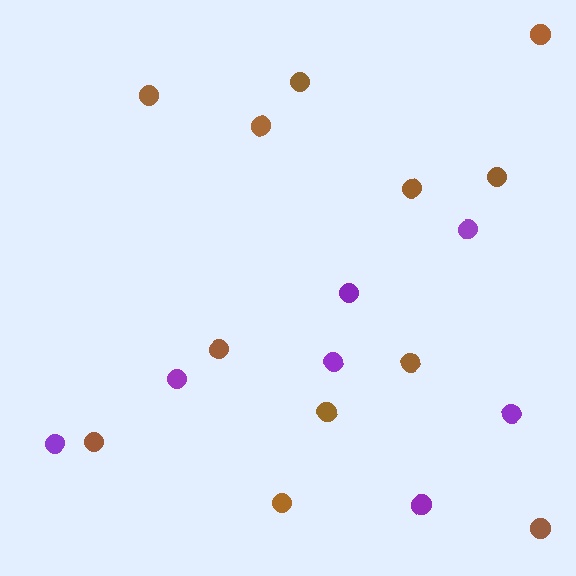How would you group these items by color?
There are 2 groups: one group of brown circles (12) and one group of purple circles (7).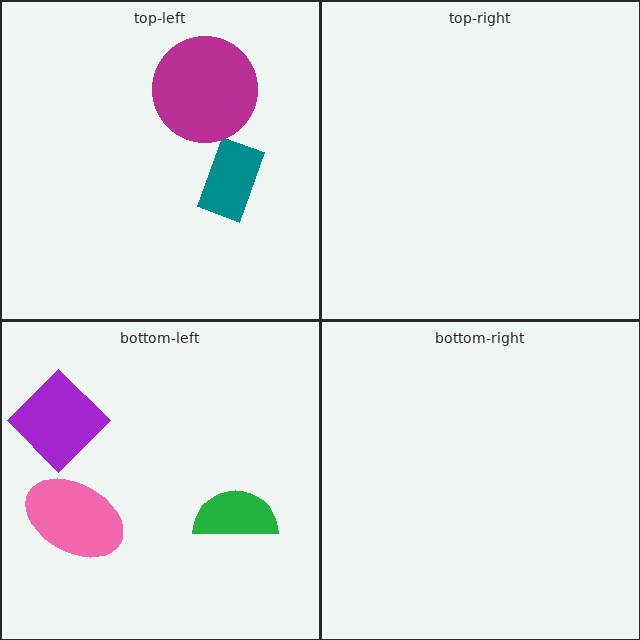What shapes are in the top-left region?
The teal rectangle, the magenta circle.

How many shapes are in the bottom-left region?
3.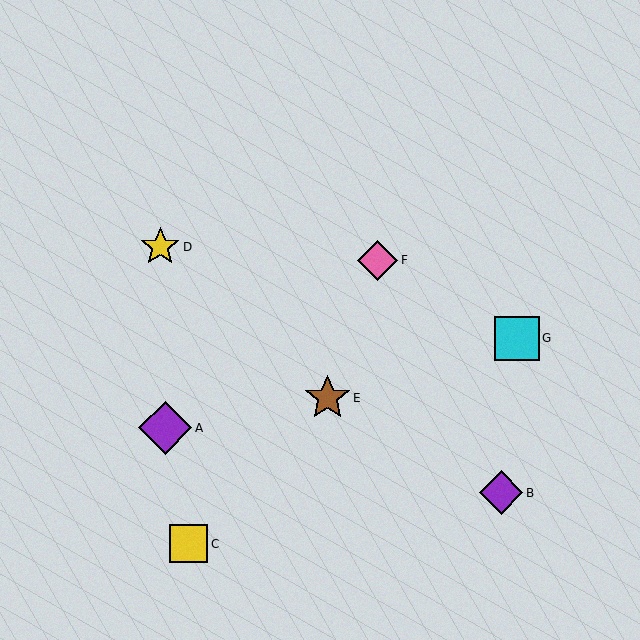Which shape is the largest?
The purple diamond (labeled A) is the largest.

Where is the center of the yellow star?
The center of the yellow star is at (160, 247).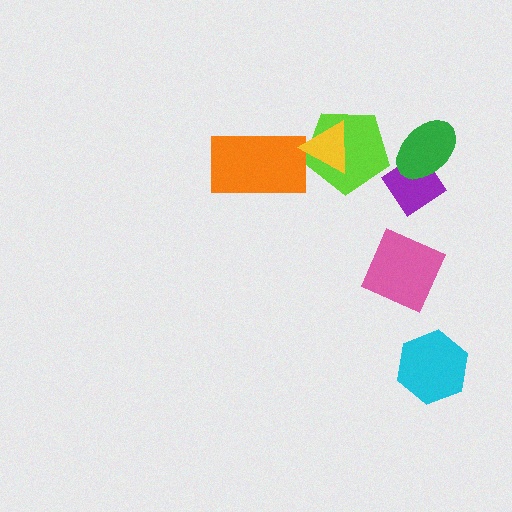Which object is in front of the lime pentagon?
The yellow triangle is in front of the lime pentagon.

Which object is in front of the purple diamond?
The green ellipse is in front of the purple diamond.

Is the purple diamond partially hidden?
Yes, it is partially covered by another shape.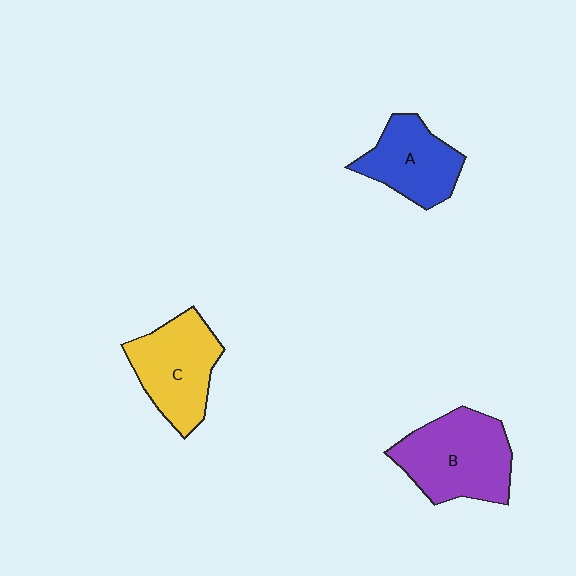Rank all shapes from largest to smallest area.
From largest to smallest: B (purple), C (yellow), A (blue).